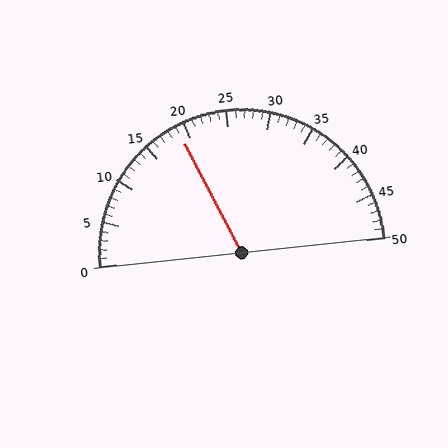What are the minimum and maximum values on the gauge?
The gauge ranges from 0 to 50.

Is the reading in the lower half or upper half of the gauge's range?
The reading is in the lower half of the range (0 to 50).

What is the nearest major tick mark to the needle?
The nearest major tick mark is 20.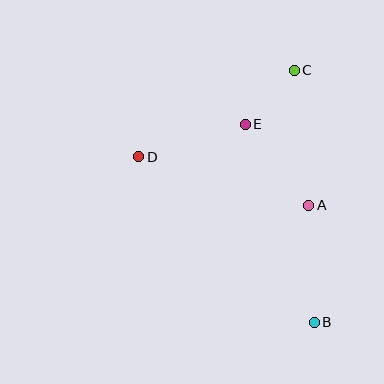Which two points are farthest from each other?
Points B and C are farthest from each other.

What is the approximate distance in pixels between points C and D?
The distance between C and D is approximately 178 pixels.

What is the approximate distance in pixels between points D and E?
The distance between D and E is approximately 111 pixels.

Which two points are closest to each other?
Points C and E are closest to each other.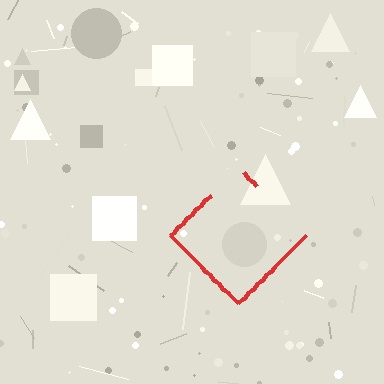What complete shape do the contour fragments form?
The contour fragments form a diamond.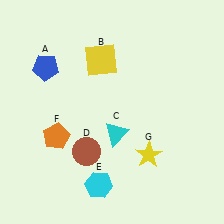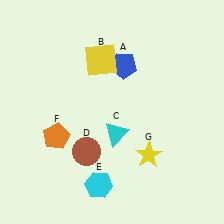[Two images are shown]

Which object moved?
The blue pentagon (A) moved right.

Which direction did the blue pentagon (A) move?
The blue pentagon (A) moved right.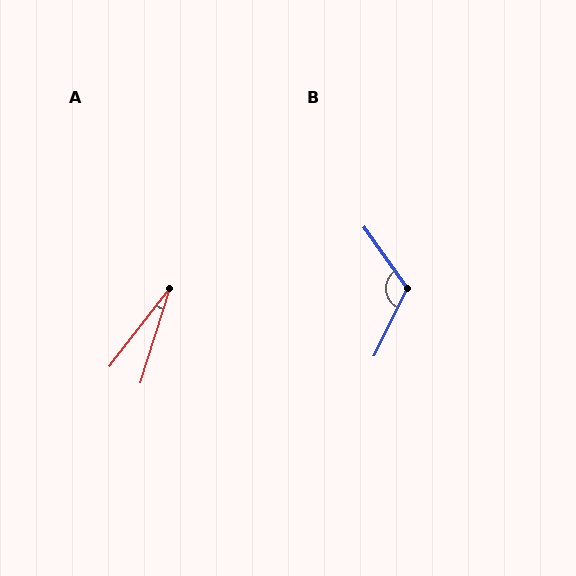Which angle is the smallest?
A, at approximately 20 degrees.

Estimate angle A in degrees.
Approximately 20 degrees.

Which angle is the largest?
B, at approximately 118 degrees.